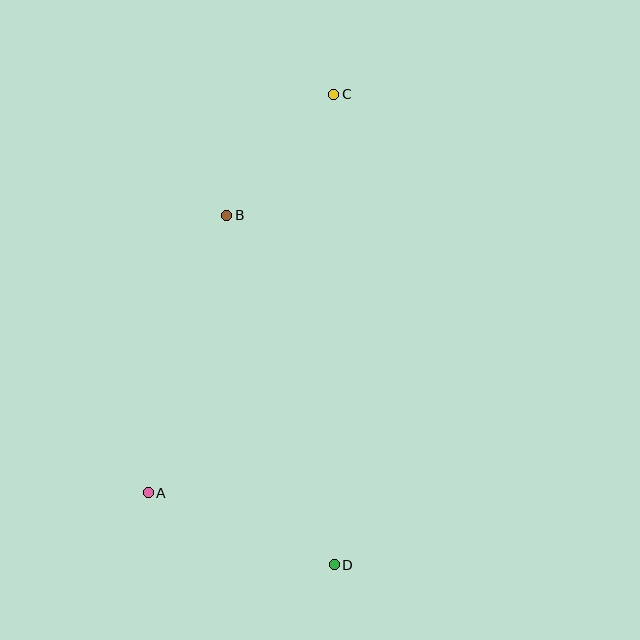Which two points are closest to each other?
Points B and C are closest to each other.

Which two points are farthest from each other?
Points C and D are farthest from each other.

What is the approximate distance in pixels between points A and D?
The distance between A and D is approximately 200 pixels.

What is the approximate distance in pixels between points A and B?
The distance between A and B is approximately 288 pixels.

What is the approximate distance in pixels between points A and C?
The distance between A and C is approximately 439 pixels.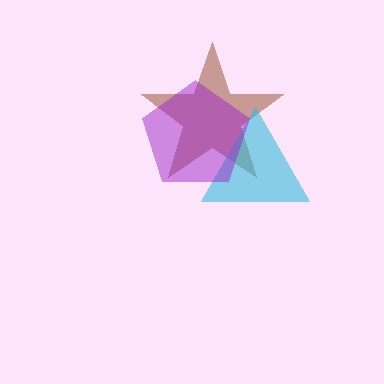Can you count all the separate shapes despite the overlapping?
Yes, there are 3 separate shapes.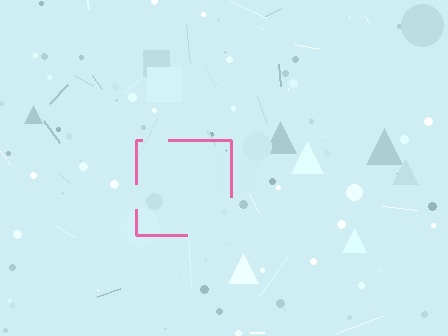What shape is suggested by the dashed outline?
The dashed outline suggests a square.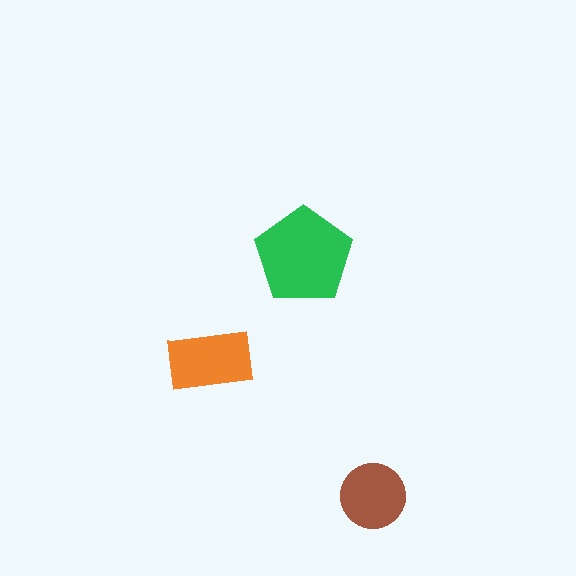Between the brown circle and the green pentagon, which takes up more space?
The green pentagon.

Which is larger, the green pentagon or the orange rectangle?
The green pentagon.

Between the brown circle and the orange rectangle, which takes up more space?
The orange rectangle.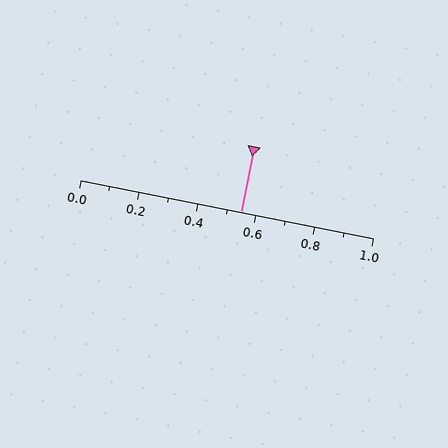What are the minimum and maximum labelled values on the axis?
The axis runs from 0.0 to 1.0.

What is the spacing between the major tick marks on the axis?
The major ticks are spaced 0.2 apart.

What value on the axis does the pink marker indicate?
The marker indicates approximately 0.55.